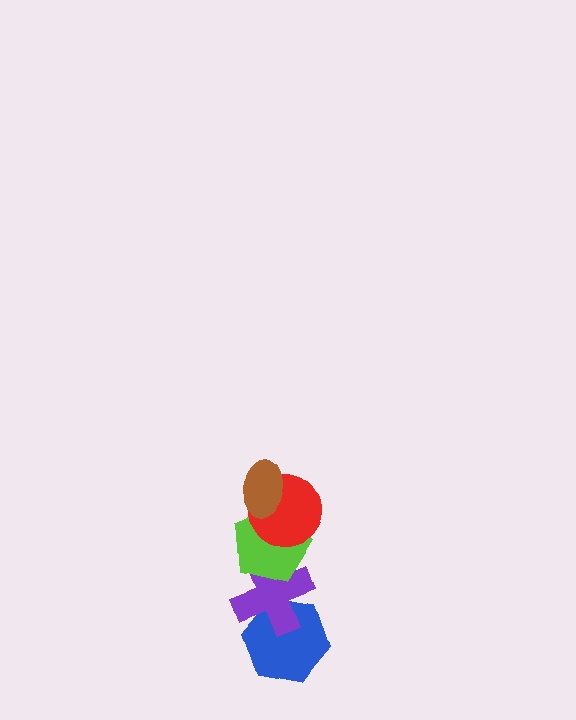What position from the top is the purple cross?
The purple cross is 4th from the top.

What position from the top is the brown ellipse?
The brown ellipse is 1st from the top.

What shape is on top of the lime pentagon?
The red circle is on top of the lime pentagon.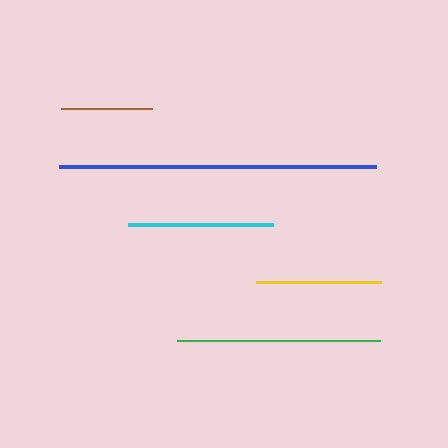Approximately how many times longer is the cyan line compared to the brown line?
The cyan line is approximately 1.6 times the length of the brown line.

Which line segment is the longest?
The blue line is the longest at approximately 317 pixels.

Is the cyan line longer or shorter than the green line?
The green line is longer than the cyan line.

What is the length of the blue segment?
The blue segment is approximately 317 pixels long.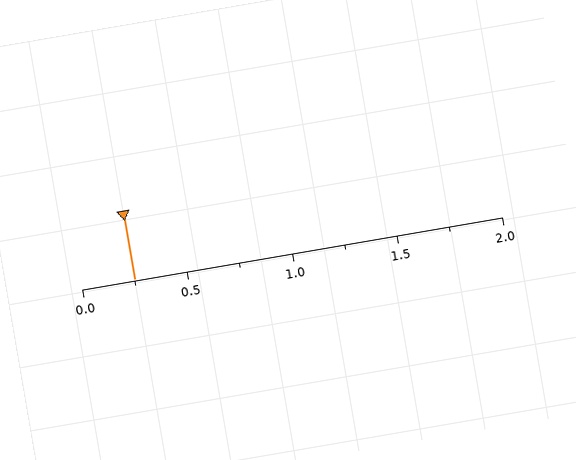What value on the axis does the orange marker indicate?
The marker indicates approximately 0.25.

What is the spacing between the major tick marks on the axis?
The major ticks are spaced 0.5 apart.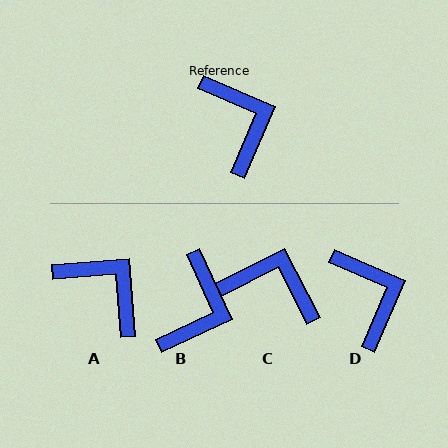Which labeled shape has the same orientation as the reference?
D.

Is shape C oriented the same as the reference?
No, it is off by about 50 degrees.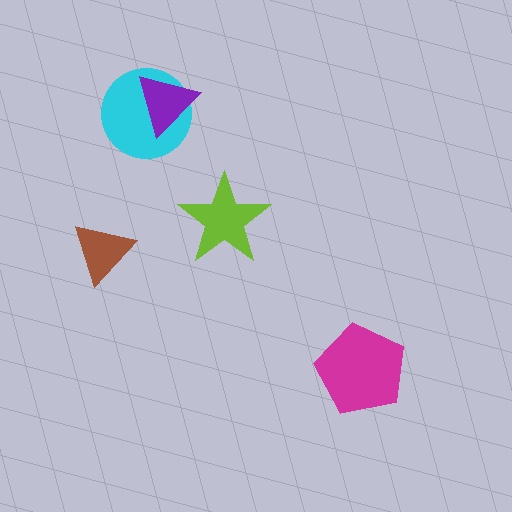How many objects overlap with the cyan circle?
1 object overlaps with the cyan circle.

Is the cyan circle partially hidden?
Yes, it is partially covered by another shape.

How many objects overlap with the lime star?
0 objects overlap with the lime star.